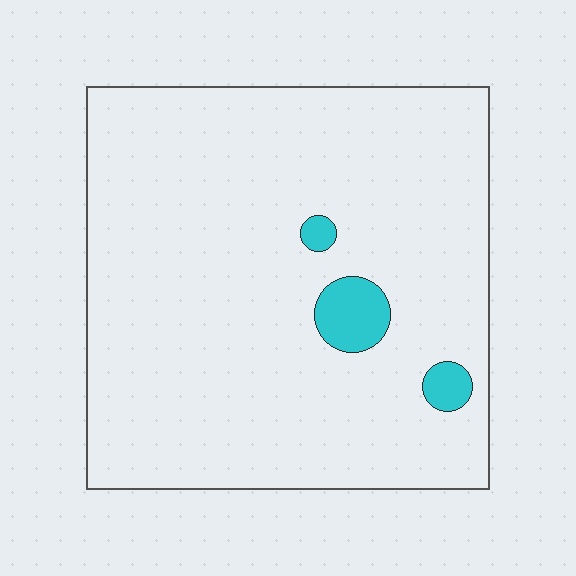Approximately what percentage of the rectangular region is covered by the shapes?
Approximately 5%.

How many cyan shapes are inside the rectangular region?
3.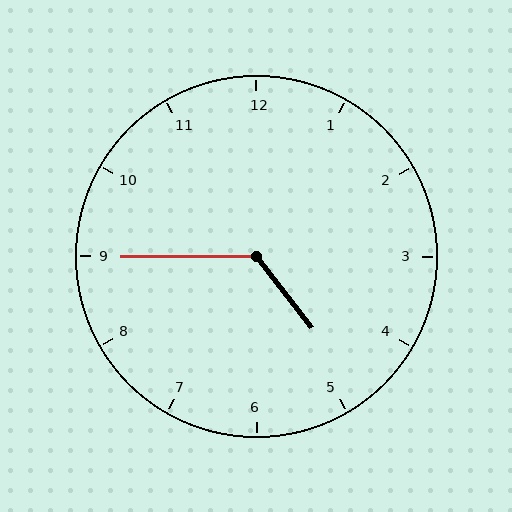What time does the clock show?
4:45.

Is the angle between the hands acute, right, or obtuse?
It is obtuse.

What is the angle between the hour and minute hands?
Approximately 128 degrees.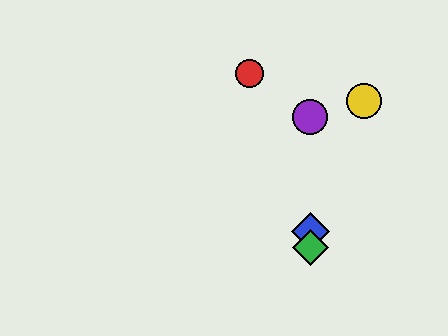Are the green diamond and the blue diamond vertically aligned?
Yes, both are at x≈310.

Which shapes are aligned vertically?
The blue diamond, the green diamond, the purple circle are aligned vertically.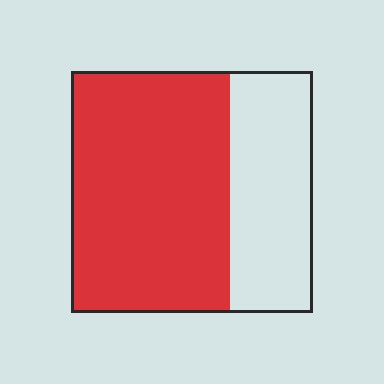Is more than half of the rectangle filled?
Yes.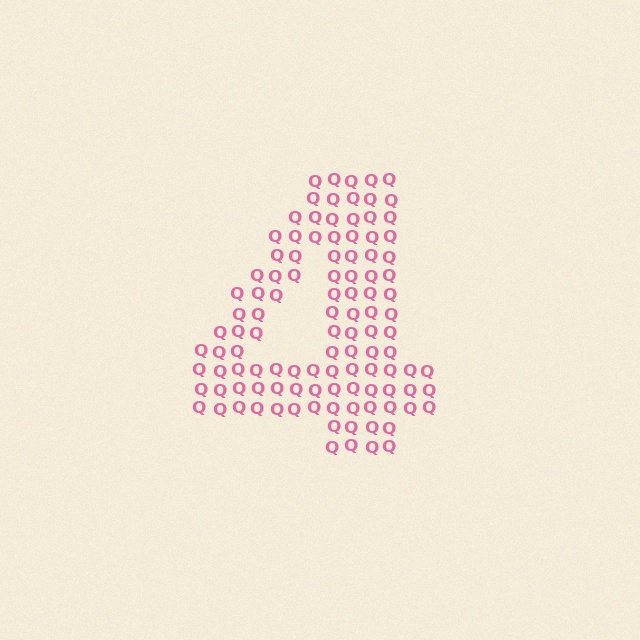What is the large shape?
The large shape is the digit 4.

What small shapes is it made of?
It is made of small letter Q's.